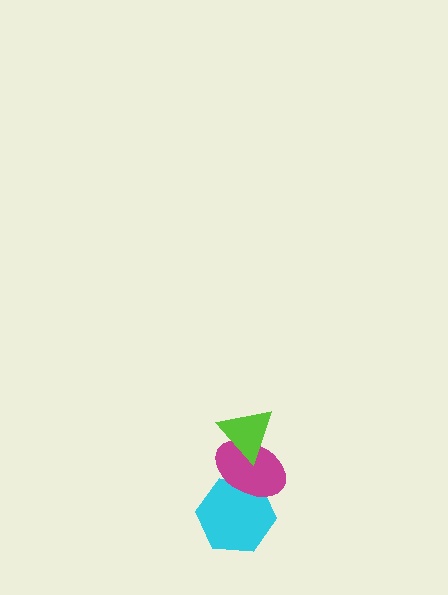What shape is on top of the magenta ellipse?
The lime triangle is on top of the magenta ellipse.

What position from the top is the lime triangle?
The lime triangle is 1st from the top.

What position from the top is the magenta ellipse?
The magenta ellipse is 2nd from the top.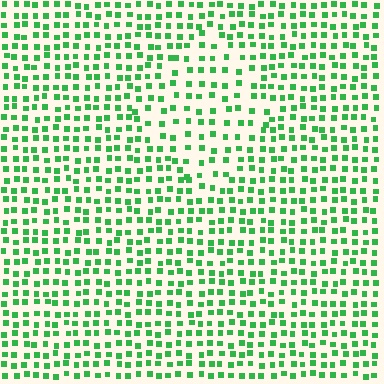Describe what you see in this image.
The image contains small green elements arranged at two different densities. A diamond-shaped region is visible where the elements are less densely packed than the surrounding area.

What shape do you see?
I see a diamond.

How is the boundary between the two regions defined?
The boundary is defined by a change in element density (approximately 1.6x ratio). All elements are the same color, size, and shape.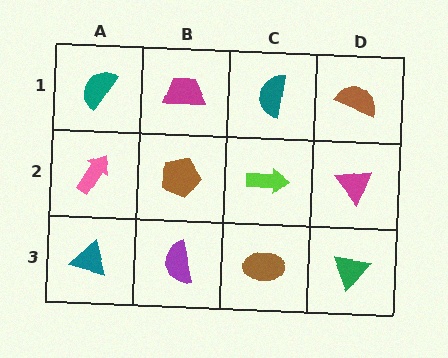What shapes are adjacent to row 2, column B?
A magenta trapezoid (row 1, column B), a purple semicircle (row 3, column B), a pink arrow (row 2, column A), a lime arrow (row 2, column C).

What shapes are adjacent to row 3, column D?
A magenta triangle (row 2, column D), a brown ellipse (row 3, column C).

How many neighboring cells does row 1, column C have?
3.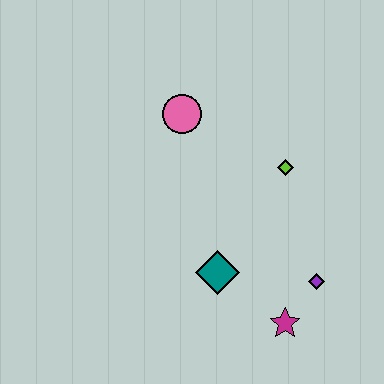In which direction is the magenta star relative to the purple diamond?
The magenta star is below the purple diamond.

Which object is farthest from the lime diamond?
The magenta star is farthest from the lime diamond.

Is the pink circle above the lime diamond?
Yes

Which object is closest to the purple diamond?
The magenta star is closest to the purple diamond.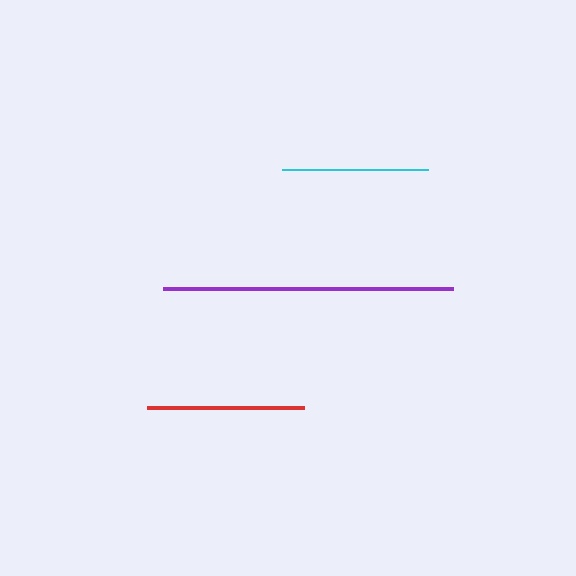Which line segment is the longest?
The purple line is the longest at approximately 290 pixels.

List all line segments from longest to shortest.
From longest to shortest: purple, red, cyan.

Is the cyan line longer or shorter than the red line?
The red line is longer than the cyan line.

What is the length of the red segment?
The red segment is approximately 157 pixels long.